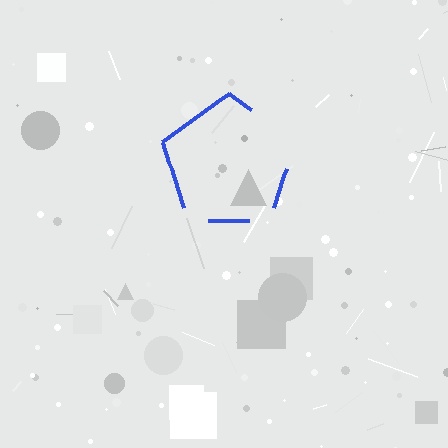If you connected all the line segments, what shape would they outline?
They would outline a pentagon.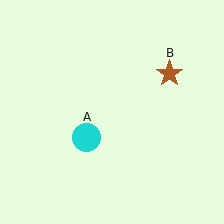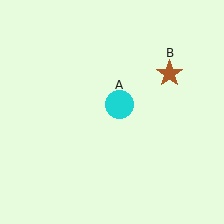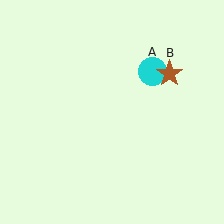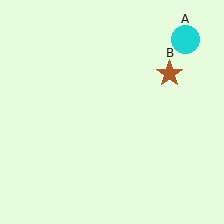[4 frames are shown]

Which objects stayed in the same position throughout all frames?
Brown star (object B) remained stationary.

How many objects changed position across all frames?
1 object changed position: cyan circle (object A).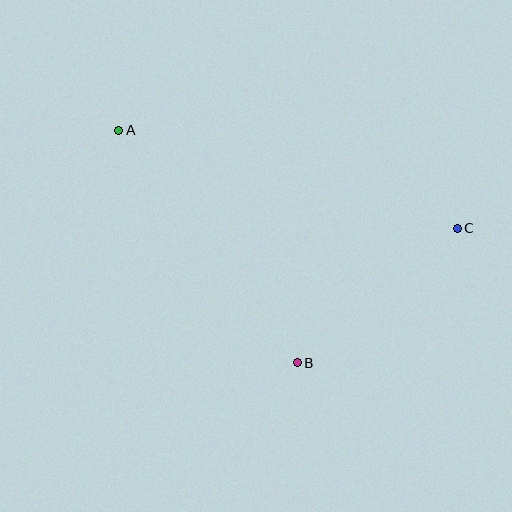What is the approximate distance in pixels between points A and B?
The distance between A and B is approximately 293 pixels.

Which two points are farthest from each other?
Points A and C are farthest from each other.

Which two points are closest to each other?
Points B and C are closest to each other.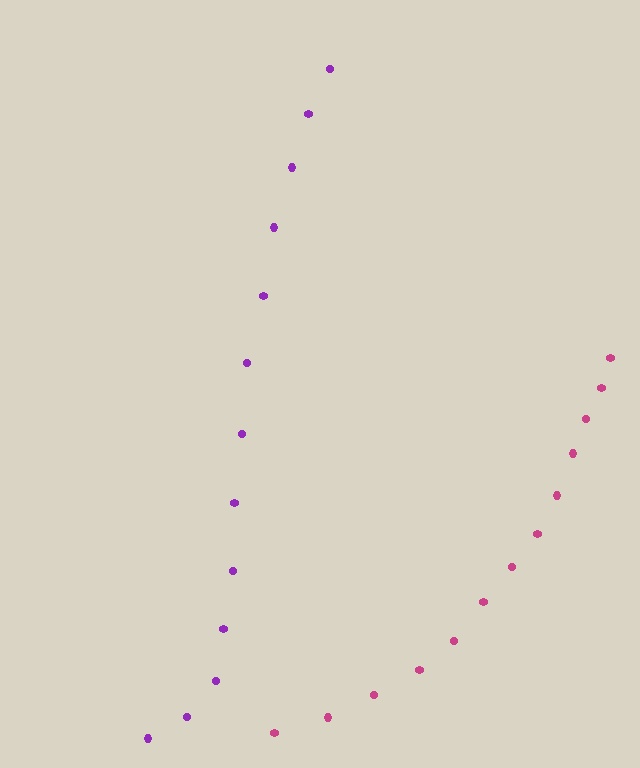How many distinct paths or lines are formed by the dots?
There are 2 distinct paths.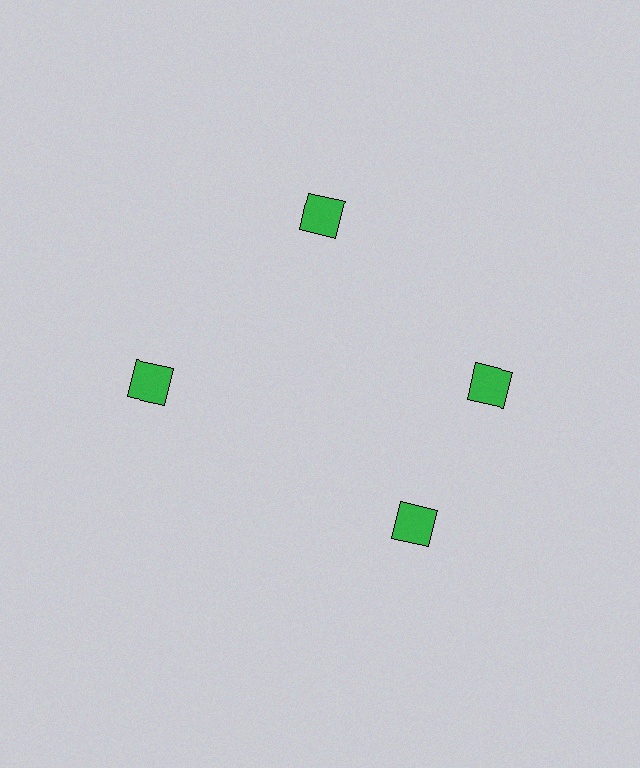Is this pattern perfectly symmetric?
No. The 4 green squares are arranged in a ring, but one element near the 6 o'clock position is rotated out of alignment along the ring, breaking the 4-fold rotational symmetry.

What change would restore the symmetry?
The symmetry would be restored by rotating it back into even spacing with its neighbors so that all 4 squares sit at equal angles and equal distance from the center.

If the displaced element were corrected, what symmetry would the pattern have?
It would have 4-fold rotational symmetry — the pattern would map onto itself every 90 degrees.